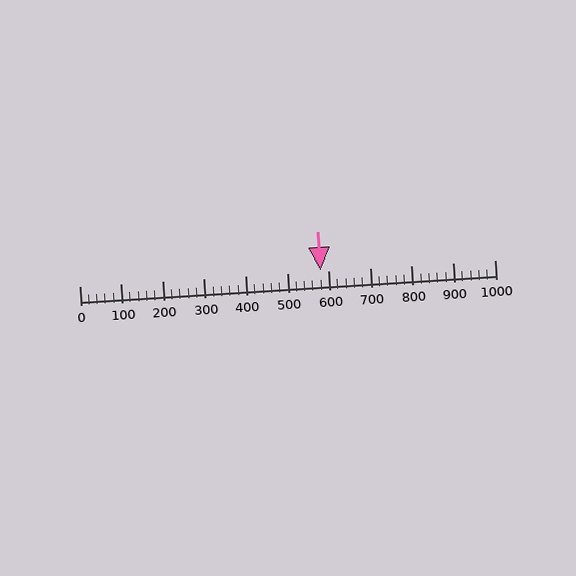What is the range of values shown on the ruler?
The ruler shows values from 0 to 1000.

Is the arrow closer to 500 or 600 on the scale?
The arrow is closer to 600.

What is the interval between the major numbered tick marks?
The major tick marks are spaced 100 units apart.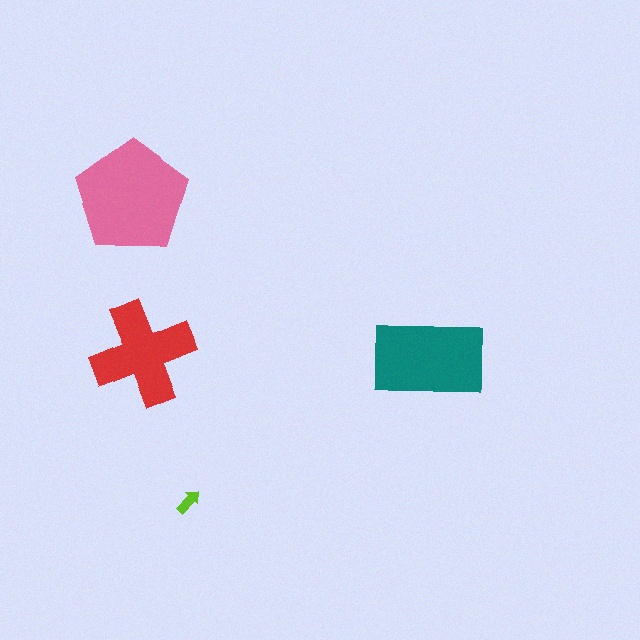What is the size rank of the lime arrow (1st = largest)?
4th.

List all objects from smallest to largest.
The lime arrow, the red cross, the teal rectangle, the pink pentagon.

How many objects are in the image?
There are 4 objects in the image.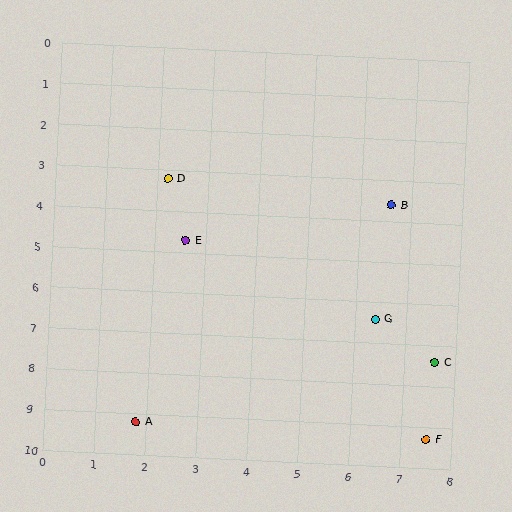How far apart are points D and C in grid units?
Points D and C are about 6.8 grid units apart.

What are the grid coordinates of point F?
Point F is at approximately (7.5, 9.3).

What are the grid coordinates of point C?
Point C is at approximately (7.6, 7.4).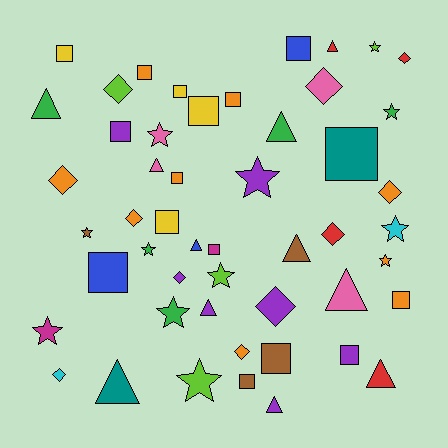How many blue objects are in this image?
There are 3 blue objects.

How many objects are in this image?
There are 50 objects.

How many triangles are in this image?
There are 11 triangles.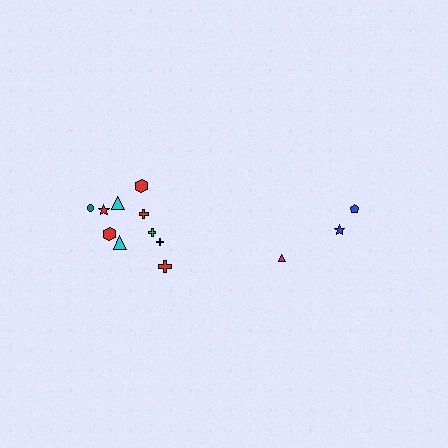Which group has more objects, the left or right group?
The left group.